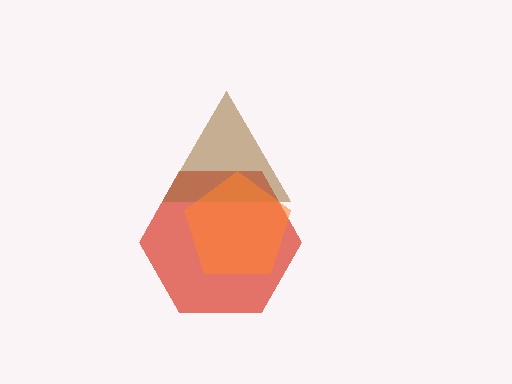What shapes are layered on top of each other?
The layered shapes are: a red hexagon, a brown triangle, an orange pentagon.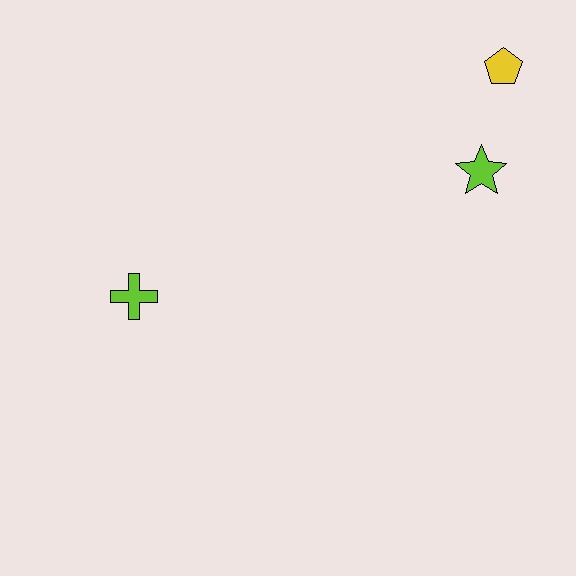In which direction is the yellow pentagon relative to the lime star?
The yellow pentagon is above the lime star.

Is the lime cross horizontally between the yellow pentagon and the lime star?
No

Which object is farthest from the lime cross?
The yellow pentagon is farthest from the lime cross.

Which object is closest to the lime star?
The yellow pentagon is closest to the lime star.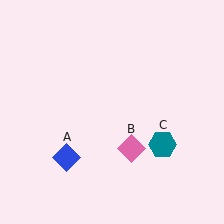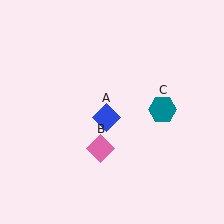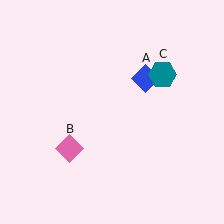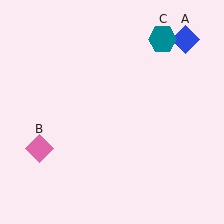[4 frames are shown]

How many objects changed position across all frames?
3 objects changed position: blue diamond (object A), pink diamond (object B), teal hexagon (object C).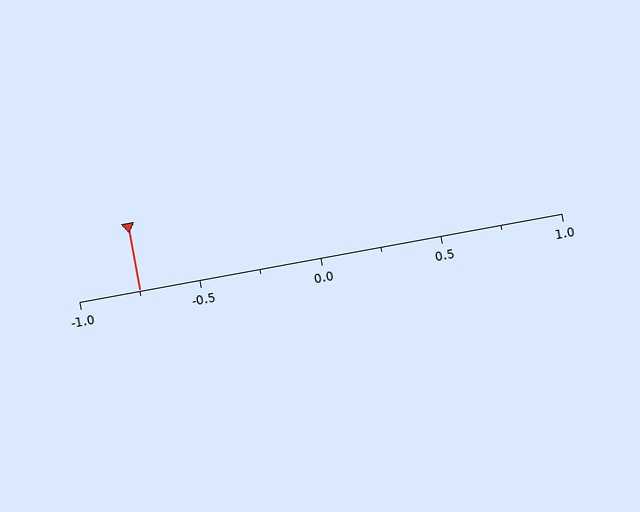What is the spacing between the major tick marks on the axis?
The major ticks are spaced 0.5 apart.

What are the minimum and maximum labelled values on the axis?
The axis runs from -1.0 to 1.0.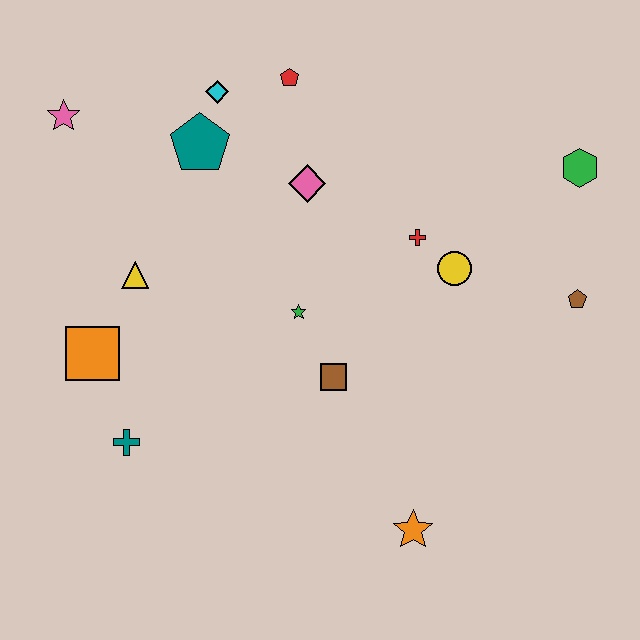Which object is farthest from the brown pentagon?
The pink star is farthest from the brown pentagon.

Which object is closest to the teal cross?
The orange square is closest to the teal cross.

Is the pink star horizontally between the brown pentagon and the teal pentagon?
No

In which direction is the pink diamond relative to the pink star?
The pink diamond is to the right of the pink star.